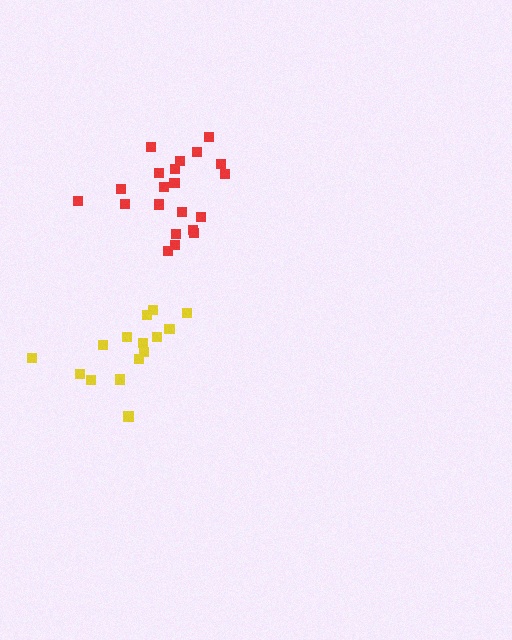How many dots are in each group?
Group 1: 21 dots, Group 2: 15 dots (36 total).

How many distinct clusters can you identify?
There are 2 distinct clusters.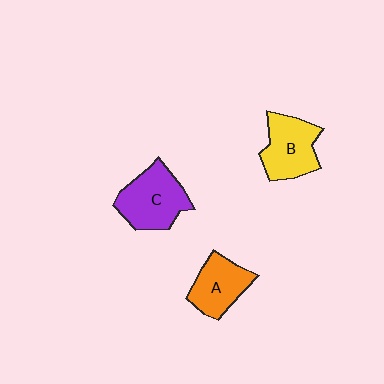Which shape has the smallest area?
Shape A (orange).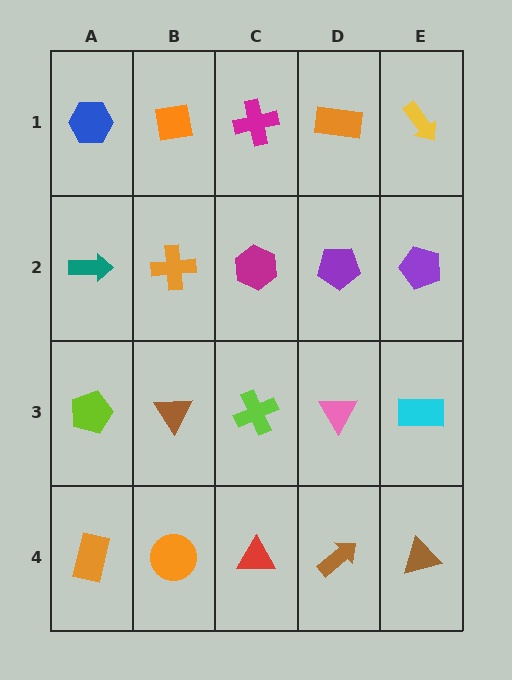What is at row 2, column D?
A purple pentagon.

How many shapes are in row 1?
5 shapes.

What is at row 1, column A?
A blue hexagon.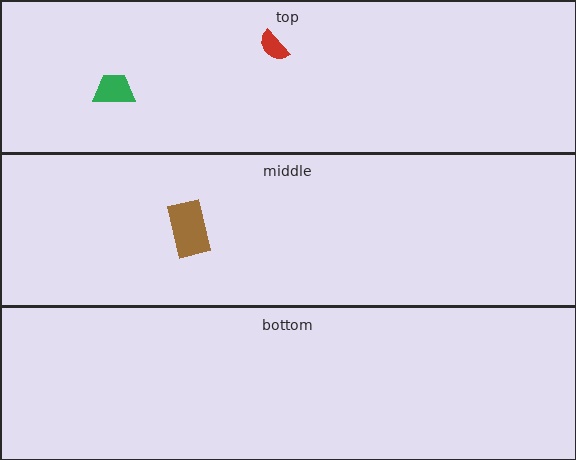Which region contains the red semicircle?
The top region.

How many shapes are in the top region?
2.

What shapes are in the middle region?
The brown rectangle.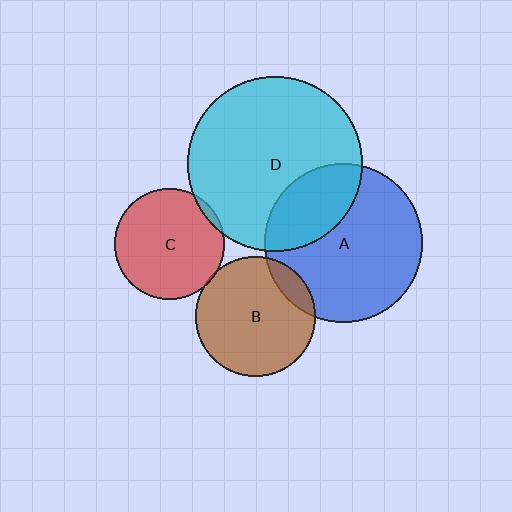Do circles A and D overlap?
Yes.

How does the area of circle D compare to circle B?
Approximately 2.1 times.